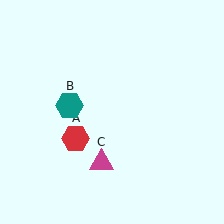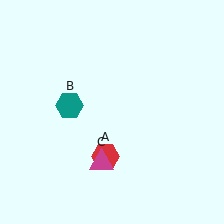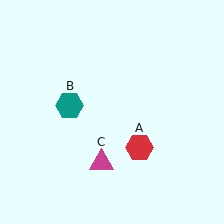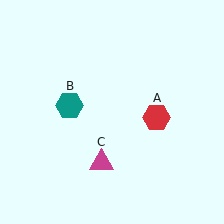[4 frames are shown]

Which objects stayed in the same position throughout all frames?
Teal hexagon (object B) and magenta triangle (object C) remained stationary.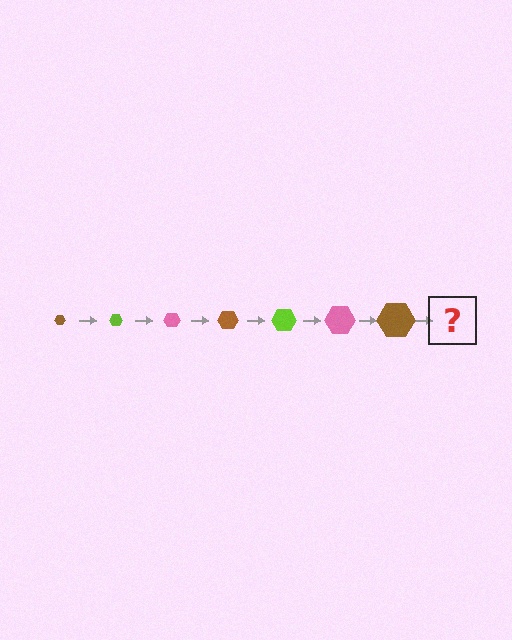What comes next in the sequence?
The next element should be a lime hexagon, larger than the previous one.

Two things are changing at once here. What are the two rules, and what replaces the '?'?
The two rules are that the hexagon grows larger each step and the color cycles through brown, lime, and pink. The '?' should be a lime hexagon, larger than the previous one.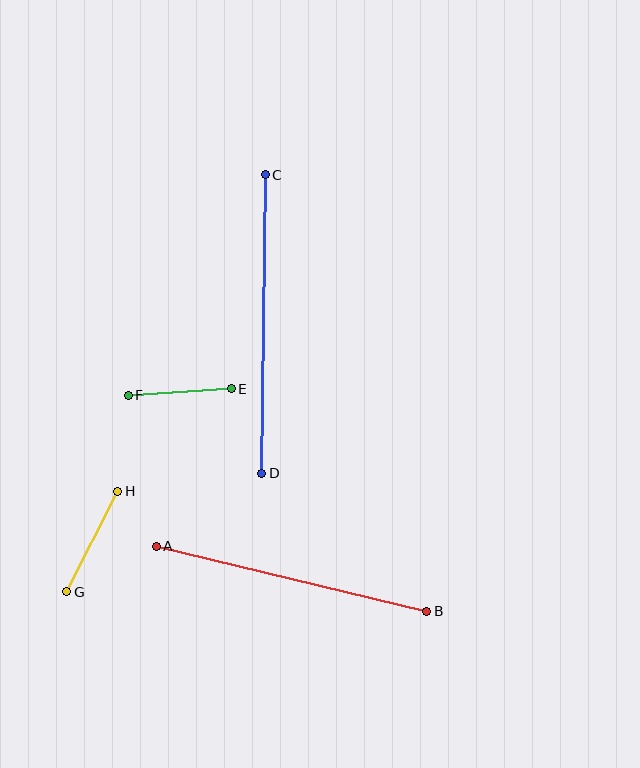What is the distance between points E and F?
The distance is approximately 103 pixels.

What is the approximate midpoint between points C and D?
The midpoint is at approximately (263, 324) pixels.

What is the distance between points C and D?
The distance is approximately 299 pixels.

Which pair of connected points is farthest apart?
Points C and D are farthest apart.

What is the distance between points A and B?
The distance is approximately 278 pixels.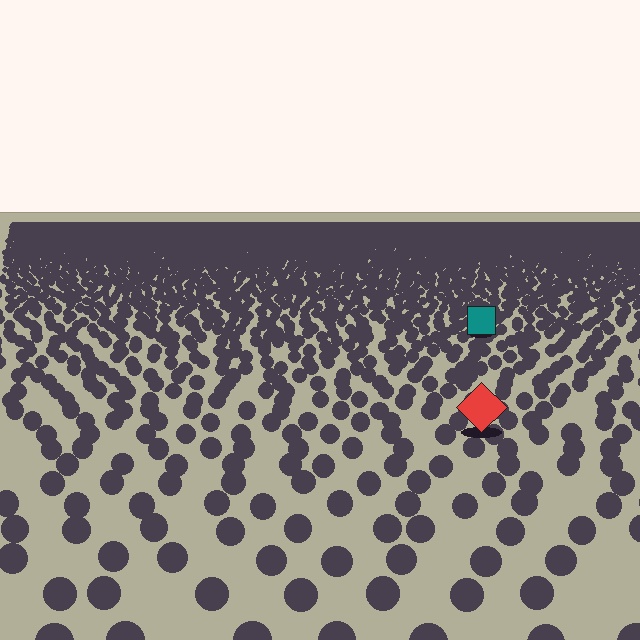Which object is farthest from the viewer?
The teal square is farthest from the viewer. It appears smaller and the ground texture around it is denser.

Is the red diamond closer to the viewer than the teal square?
Yes. The red diamond is closer — you can tell from the texture gradient: the ground texture is coarser near it.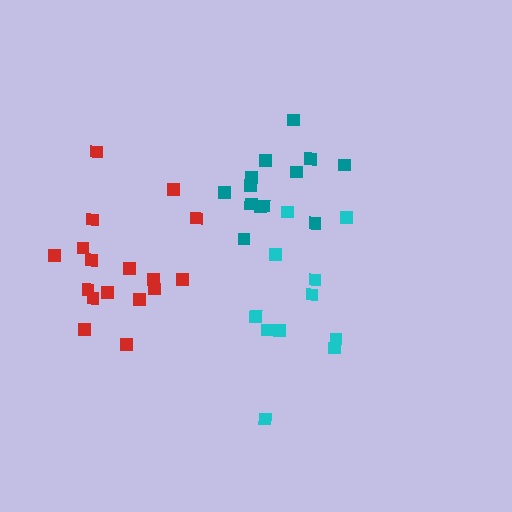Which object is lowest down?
The cyan cluster is bottommost.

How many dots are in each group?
Group 1: 11 dots, Group 2: 13 dots, Group 3: 17 dots (41 total).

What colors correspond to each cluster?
The clusters are colored: cyan, teal, red.